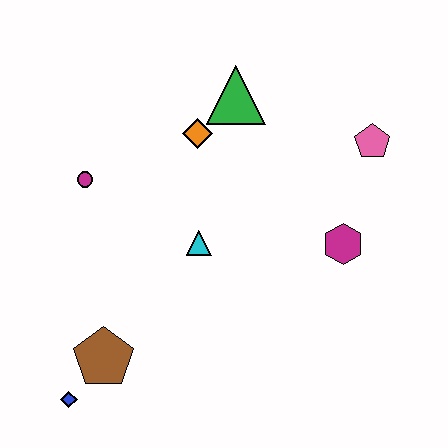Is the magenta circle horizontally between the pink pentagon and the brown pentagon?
No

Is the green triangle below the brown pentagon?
No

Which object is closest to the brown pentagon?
The blue diamond is closest to the brown pentagon.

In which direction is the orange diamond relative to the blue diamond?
The orange diamond is above the blue diamond.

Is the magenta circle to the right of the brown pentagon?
No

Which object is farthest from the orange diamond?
The blue diamond is farthest from the orange diamond.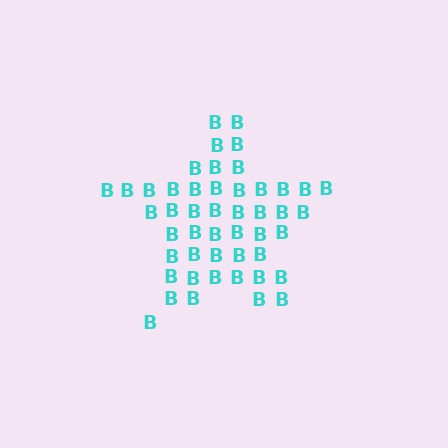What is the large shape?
The large shape is a star.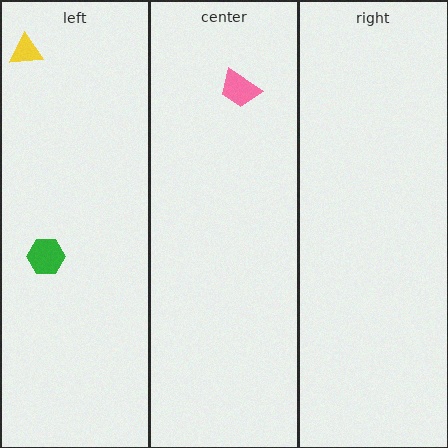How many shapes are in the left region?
2.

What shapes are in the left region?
The yellow triangle, the green hexagon.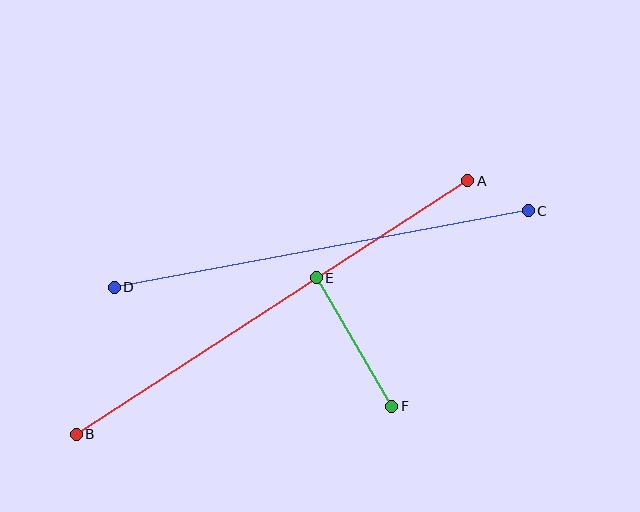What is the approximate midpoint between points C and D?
The midpoint is at approximately (321, 249) pixels.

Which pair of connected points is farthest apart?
Points A and B are farthest apart.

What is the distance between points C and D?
The distance is approximately 421 pixels.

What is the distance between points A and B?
The distance is approximately 466 pixels.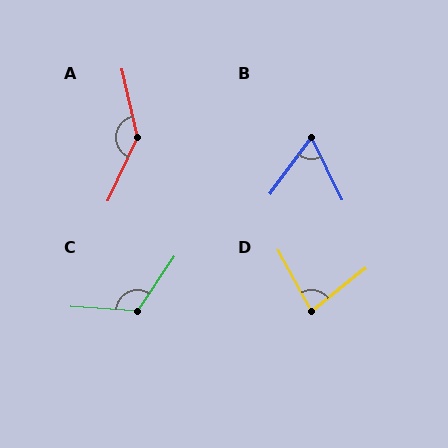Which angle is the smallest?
B, at approximately 62 degrees.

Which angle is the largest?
A, at approximately 143 degrees.